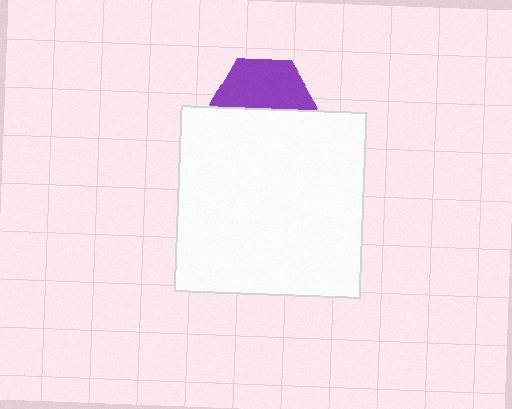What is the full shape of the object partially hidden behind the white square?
The partially hidden object is a purple hexagon.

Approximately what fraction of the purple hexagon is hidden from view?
Roughly 49% of the purple hexagon is hidden behind the white square.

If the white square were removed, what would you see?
You would see the complete purple hexagon.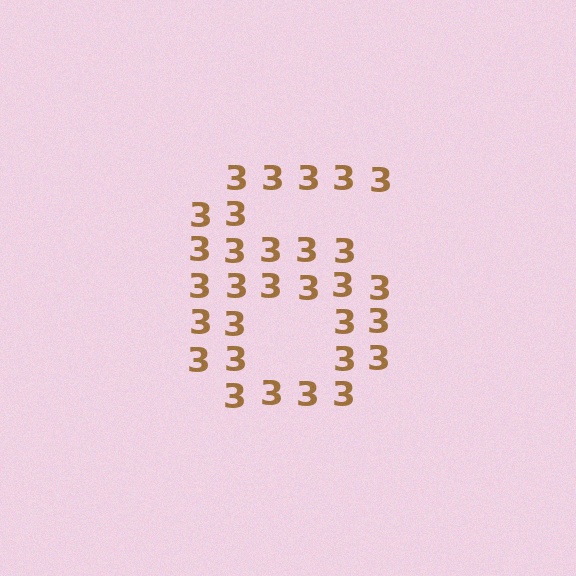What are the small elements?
The small elements are digit 3's.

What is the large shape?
The large shape is the digit 6.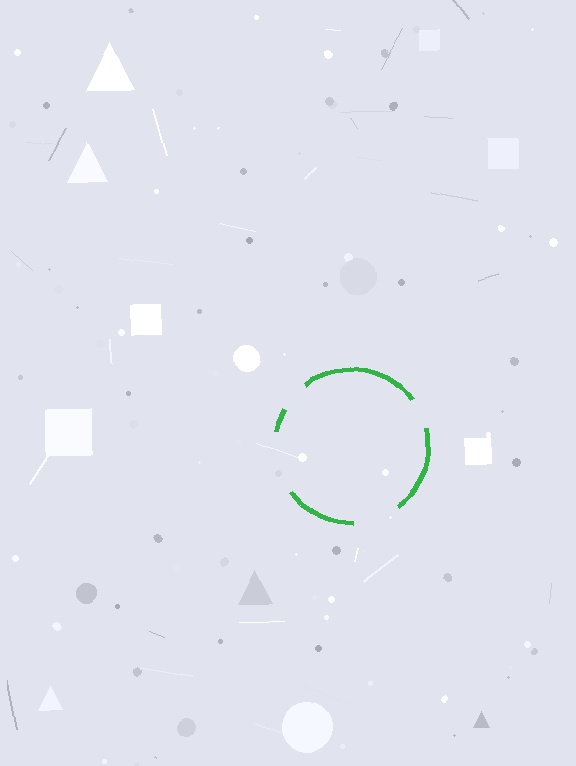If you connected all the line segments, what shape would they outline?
They would outline a circle.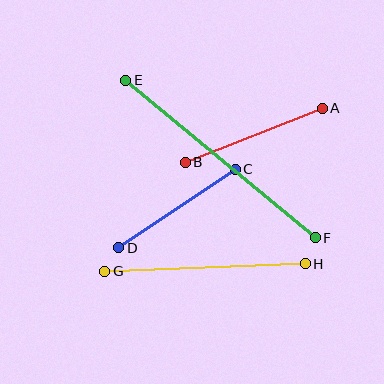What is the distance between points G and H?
The distance is approximately 201 pixels.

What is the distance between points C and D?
The distance is approximately 140 pixels.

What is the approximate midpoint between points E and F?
The midpoint is at approximately (221, 159) pixels.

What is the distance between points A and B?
The distance is approximately 147 pixels.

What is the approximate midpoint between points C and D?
The midpoint is at approximately (177, 209) pixels.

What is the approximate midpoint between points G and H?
The midpoint is at approximately (205, 267) pixels.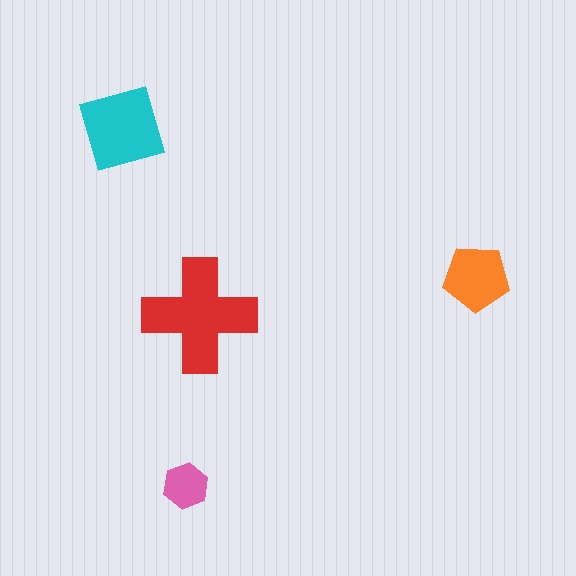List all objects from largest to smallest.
The red cross, the cyan square, the orange pentagon, the pink hexagon.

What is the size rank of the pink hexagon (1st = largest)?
4th.